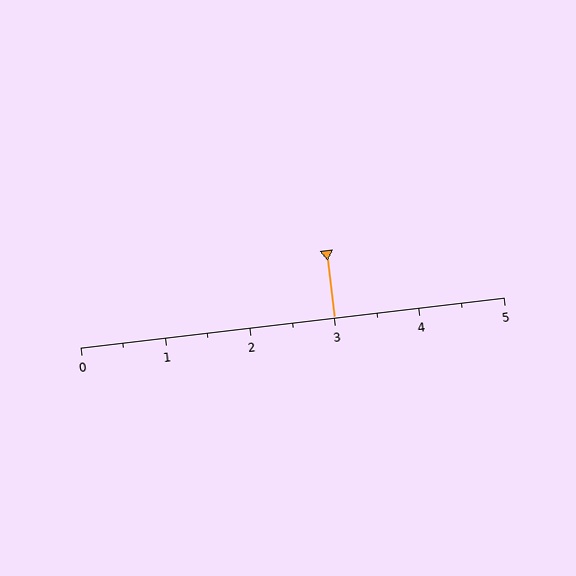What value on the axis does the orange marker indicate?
The marker indicates approximately 3.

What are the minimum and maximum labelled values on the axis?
The axis runs from 0 to 5.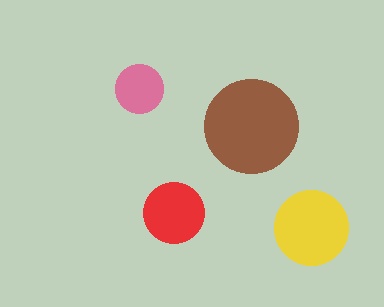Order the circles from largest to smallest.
the brown one, the yellow one, the red one, the pink one.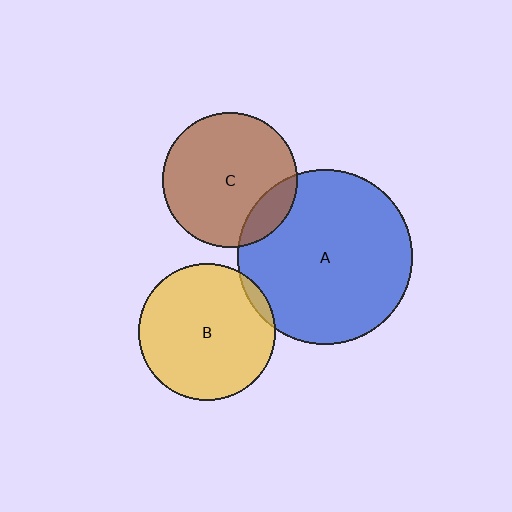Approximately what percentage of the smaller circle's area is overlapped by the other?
Approximately 5%.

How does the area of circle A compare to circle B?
Approximately 1.6 times.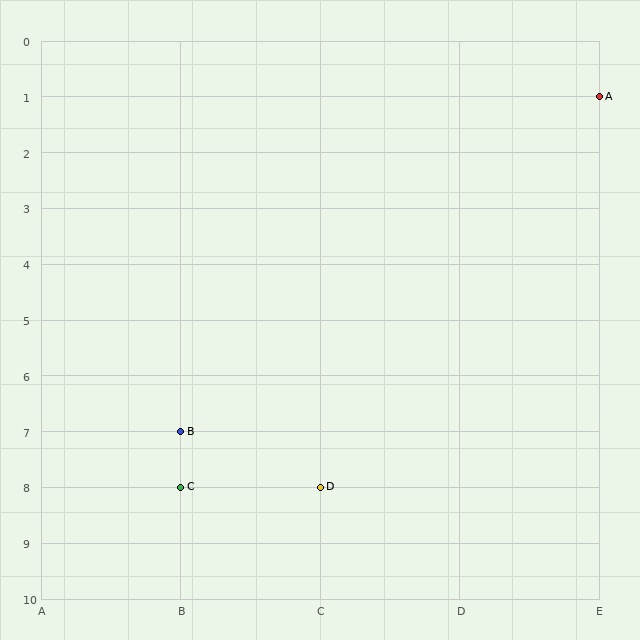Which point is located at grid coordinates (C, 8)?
Point D is at (C, 8).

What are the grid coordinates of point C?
Point C is at grid coordinates (B, 8).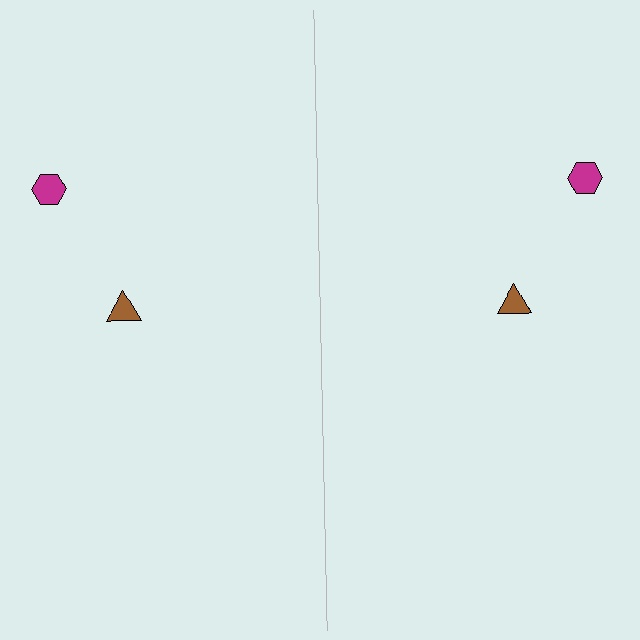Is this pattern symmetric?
Yes, this pattern has bilateral (reflection) symmetry.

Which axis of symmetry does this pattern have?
The pattern has a vertical axis of symmetry running through the center of the image.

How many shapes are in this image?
There are 4 shapes in this image.